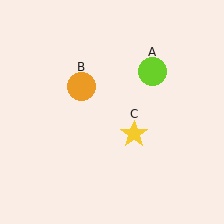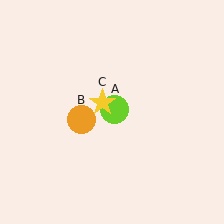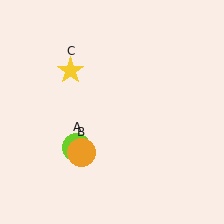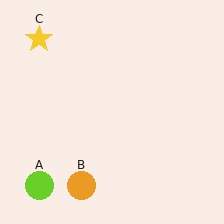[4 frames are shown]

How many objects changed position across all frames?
3 objects changed position: lime circle (object A), orange circle (object B), yellow star (object C).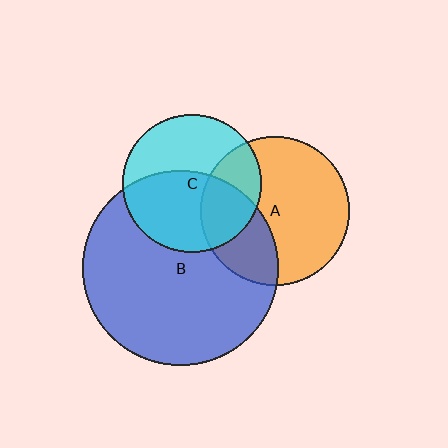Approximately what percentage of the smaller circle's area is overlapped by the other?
Approximately 30%.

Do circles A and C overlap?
Yes.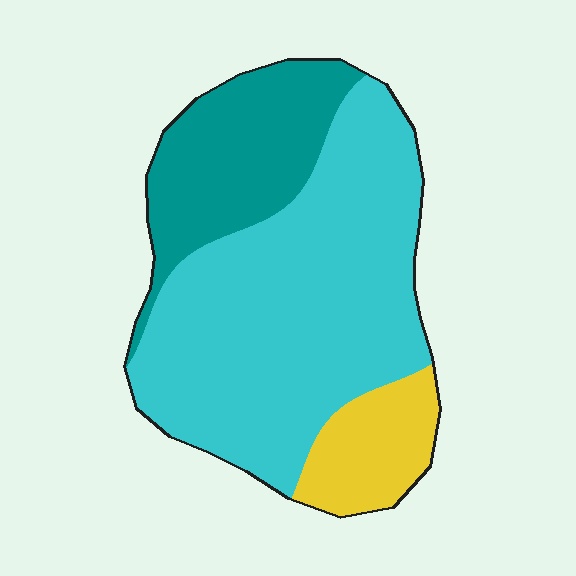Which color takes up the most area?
Cyan, at roughly 60%.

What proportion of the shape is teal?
Teal covers 25% of the shape.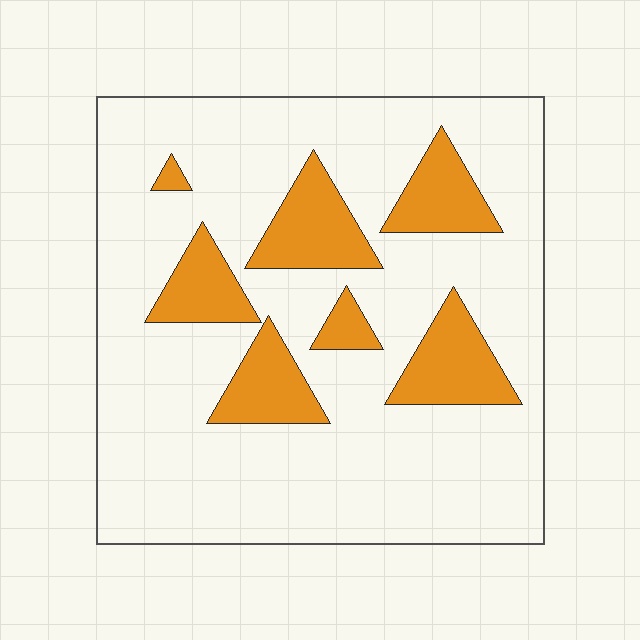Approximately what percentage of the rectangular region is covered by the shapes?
Approximately 20%.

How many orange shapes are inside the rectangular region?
7.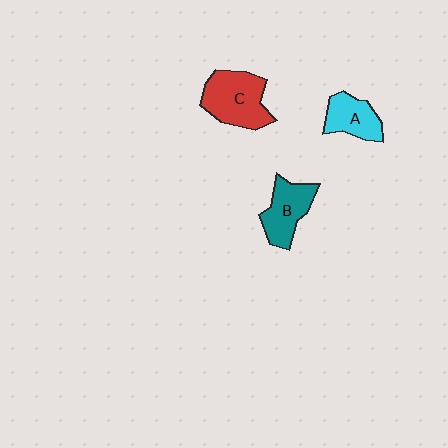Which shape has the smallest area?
Shape A (cyan).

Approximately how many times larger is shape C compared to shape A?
Approximately 1.6 times.